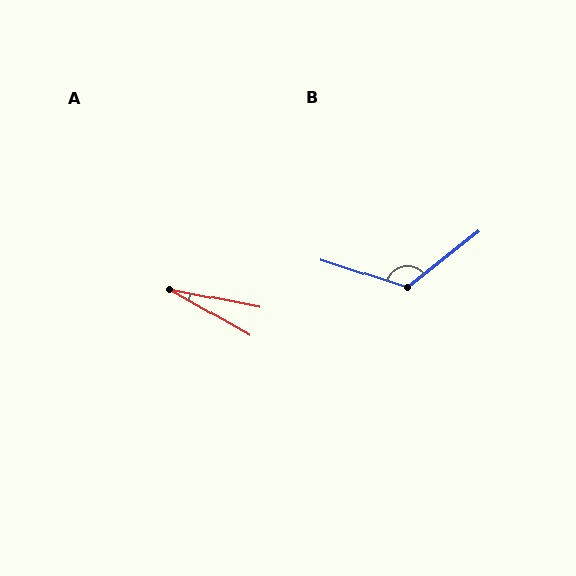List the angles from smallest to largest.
A (19°), B (123°).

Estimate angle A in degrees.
Approximately 19 degrees.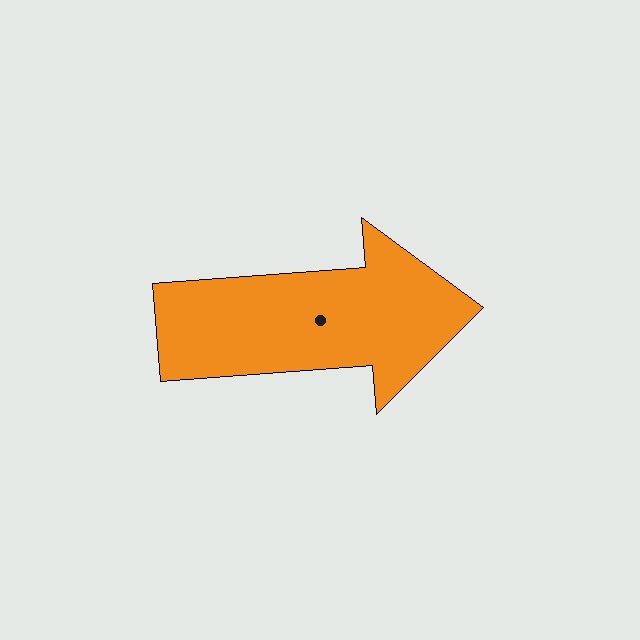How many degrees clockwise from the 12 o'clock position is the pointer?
Approximately 86 degrees.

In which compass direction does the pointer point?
East.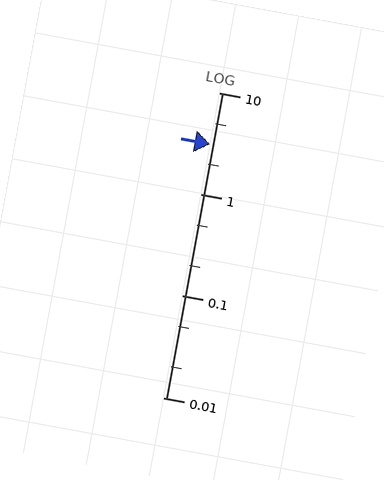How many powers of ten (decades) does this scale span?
The scale spans 3 decades, from 0.01 to 10.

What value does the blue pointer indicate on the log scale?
The pointer indicates approximately 3.1.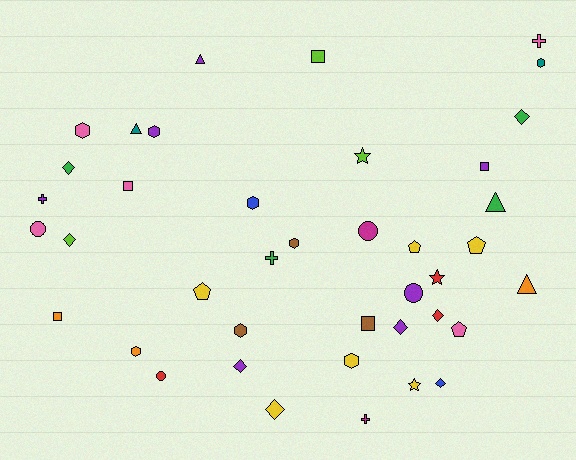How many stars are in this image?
There are 3 stars.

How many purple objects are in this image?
There are 7 purple objects.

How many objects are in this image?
There are 40 objects.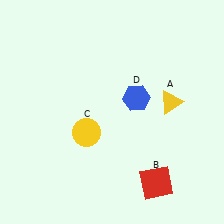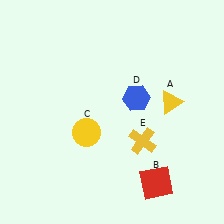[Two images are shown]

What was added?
A yellow cross (E) was added in Image 2.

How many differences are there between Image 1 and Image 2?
There is 1 difference between the two images.